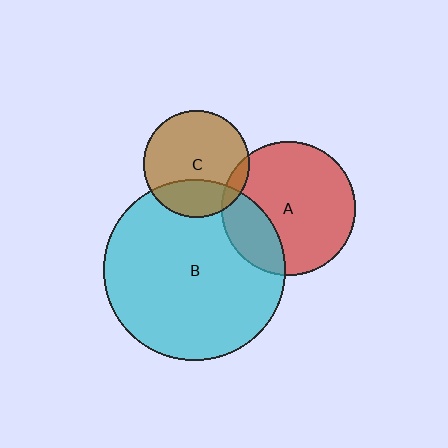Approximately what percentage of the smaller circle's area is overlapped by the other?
Approximately 25%.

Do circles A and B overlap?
Yes.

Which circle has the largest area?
Circle B (cyan).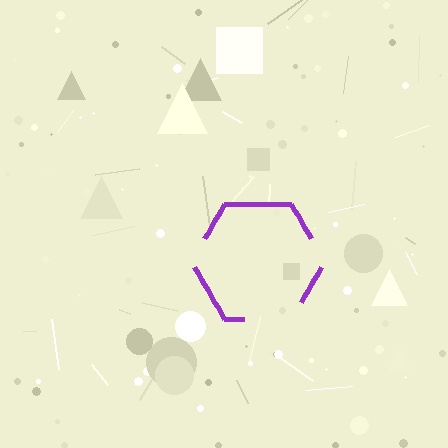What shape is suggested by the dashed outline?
The dashed outline suggests a hexagon.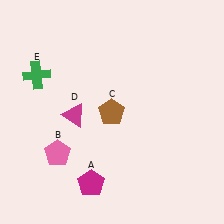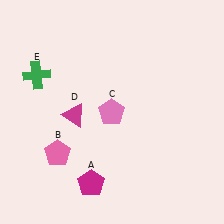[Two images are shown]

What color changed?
The pentagon (C) changed from brown in Image 1 to pink in Image 2.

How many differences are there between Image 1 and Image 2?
There is 1 difference between the two images.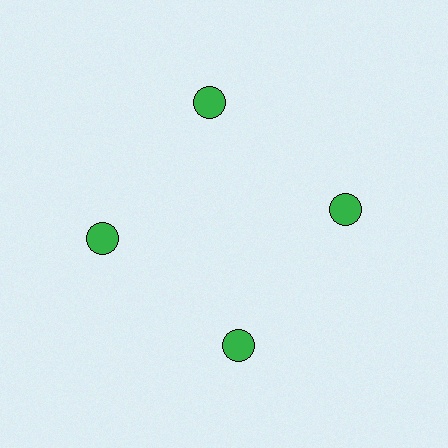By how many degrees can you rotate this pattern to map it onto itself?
The pattern maps onto itself every 90 degrees of rotation.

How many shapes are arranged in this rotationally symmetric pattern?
There are 4 shapes, arranged in 4 groups of 1.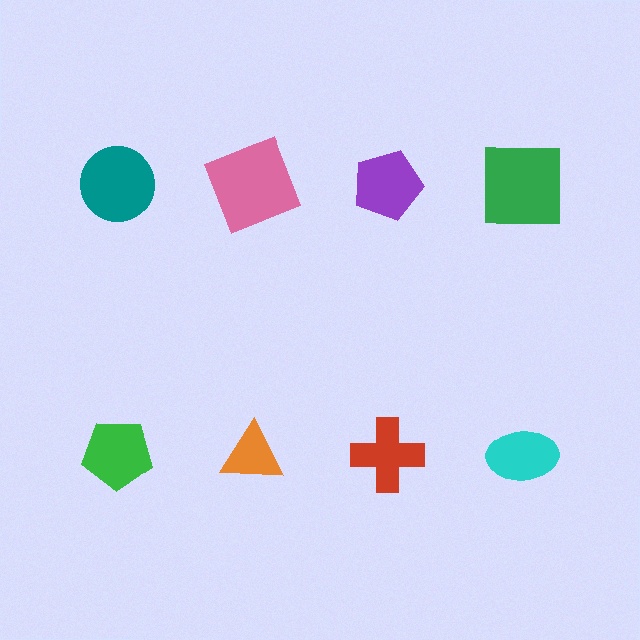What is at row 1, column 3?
A purple pentagon.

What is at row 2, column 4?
A cyan ellipse.